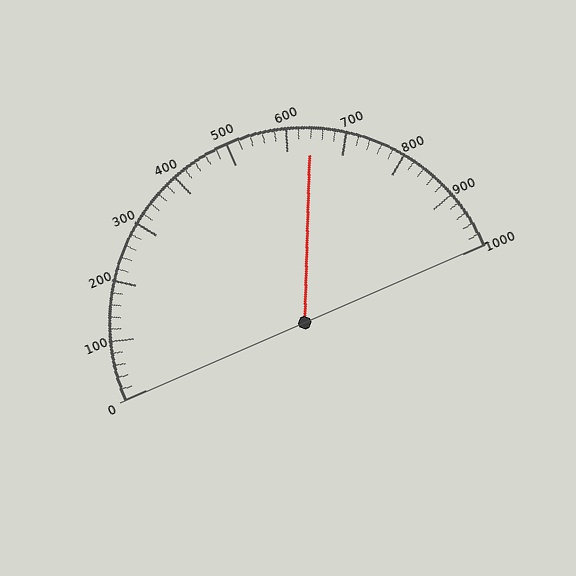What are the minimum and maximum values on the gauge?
The gauge ranges from 0 to 1000.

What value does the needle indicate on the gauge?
The needle indicates approximately 640.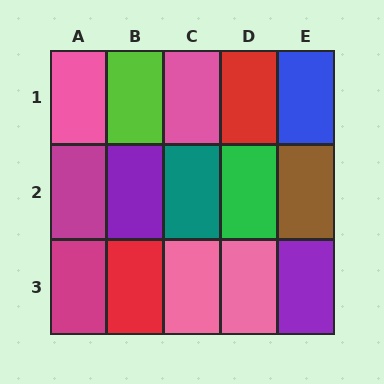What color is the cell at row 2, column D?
Green.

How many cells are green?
1 cell is green.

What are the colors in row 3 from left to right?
Magenta, red, pink, pink, purple.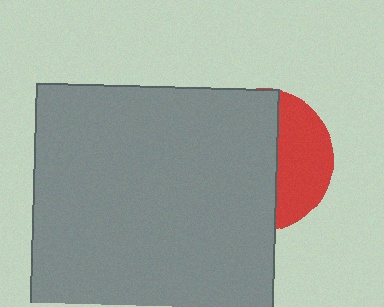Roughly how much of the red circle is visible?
A small part of it is visible (roughly 37%).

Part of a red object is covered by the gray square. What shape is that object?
It is a circle.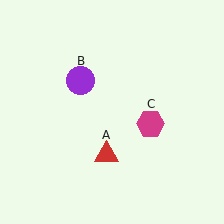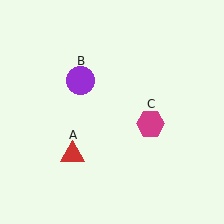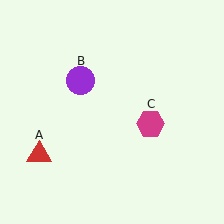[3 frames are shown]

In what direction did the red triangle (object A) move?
The red triangle (object A) moved left.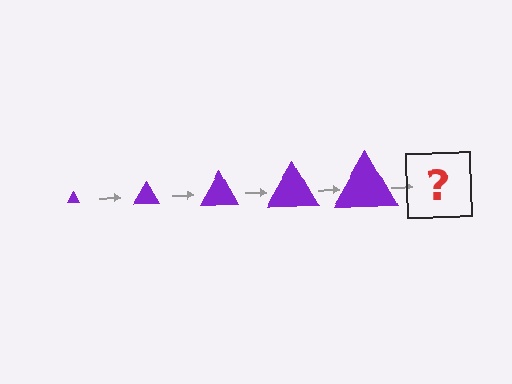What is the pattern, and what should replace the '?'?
The pattern is that the triangle gets progressively larger each step. The '?' should be a purple triangle, larger than the previous one.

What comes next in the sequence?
The next element should be a purple triangle, larger than the previous one.